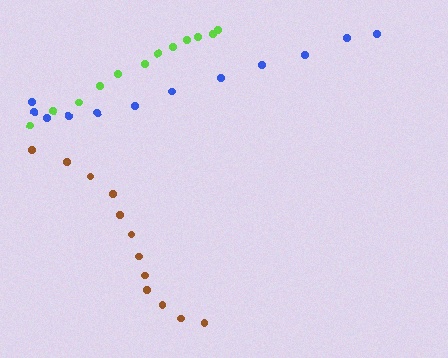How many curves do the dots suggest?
There are 3 distinct paths.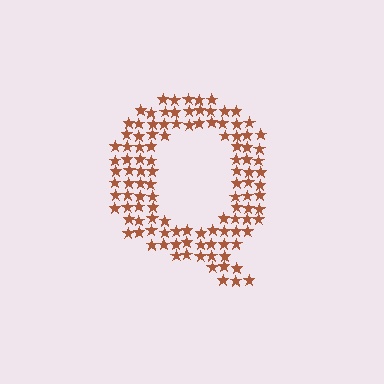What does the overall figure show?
The overall figure shows the letter Q.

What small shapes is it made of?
It is made of small stars.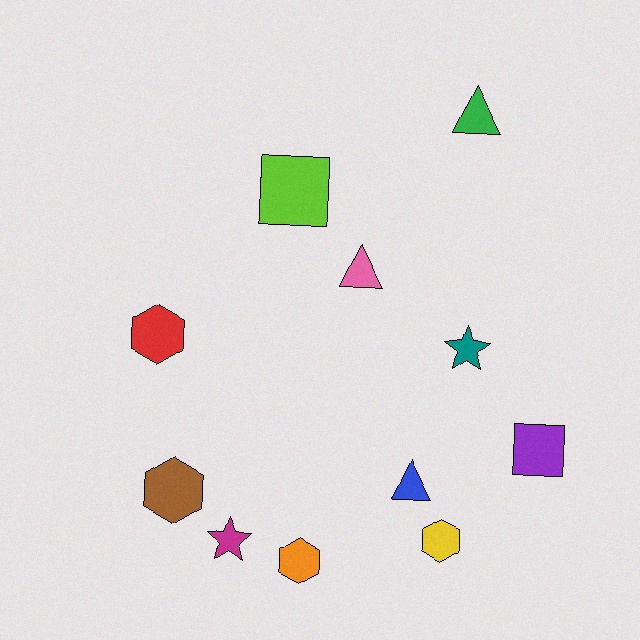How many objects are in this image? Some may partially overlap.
There are 11 objects.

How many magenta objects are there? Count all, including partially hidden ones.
There is 1 magenta object.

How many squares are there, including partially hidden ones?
There are 2 squares.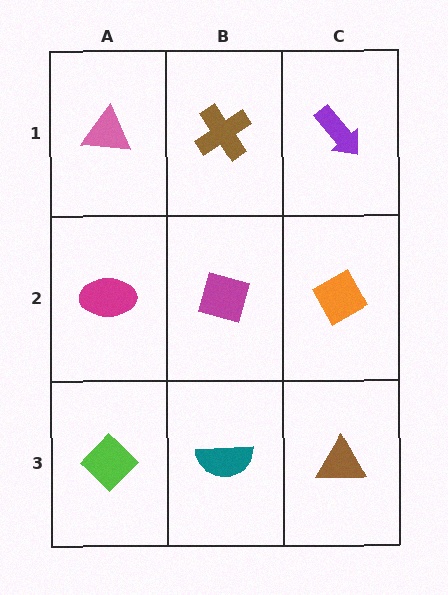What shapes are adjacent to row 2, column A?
A pink triangle (row 1, column A), a lime diamond (row 3, column A), a magenta diamond (row 2, column B).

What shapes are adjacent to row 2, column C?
A purple arrow (row 1, column C), a brown triangle (row 3, column C), a magenta diamond (row 2, column B).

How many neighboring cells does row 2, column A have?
3.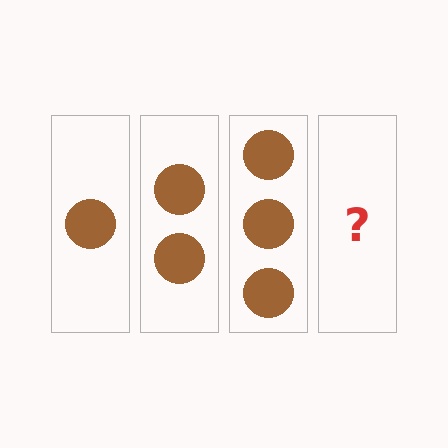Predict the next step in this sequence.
The next step is 4 circles.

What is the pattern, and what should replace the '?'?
The pattern is that each step adds one more circle. The '?' should be 4 circles.